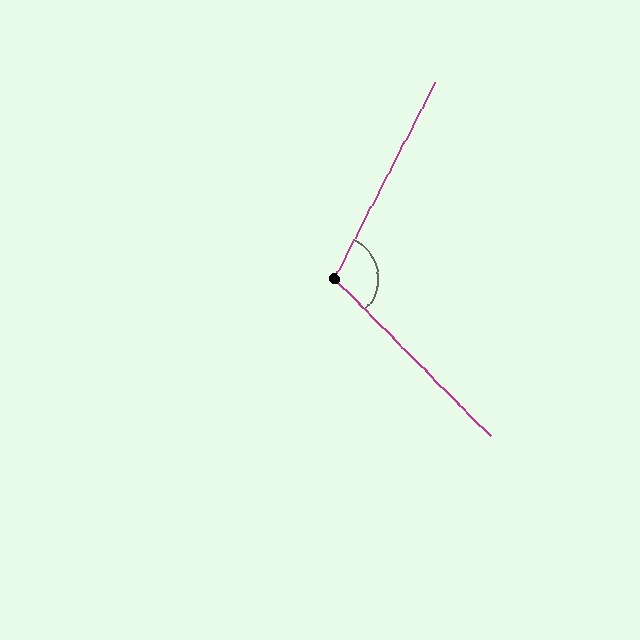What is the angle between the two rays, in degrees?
Approximately 108 degrees.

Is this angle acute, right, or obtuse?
It is obtuse.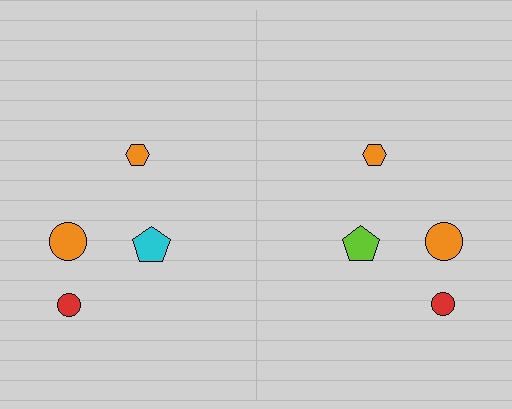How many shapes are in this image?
There are 8 shapes in this image.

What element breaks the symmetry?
The lime pentagon on the right side breaks the symmetry — its mirror counterpart is cyan.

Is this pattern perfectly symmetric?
No, the pattern is not perfectly symmetric. The lime pentagon on the right side breaks the symmetry — its mirror counterpart is cyan.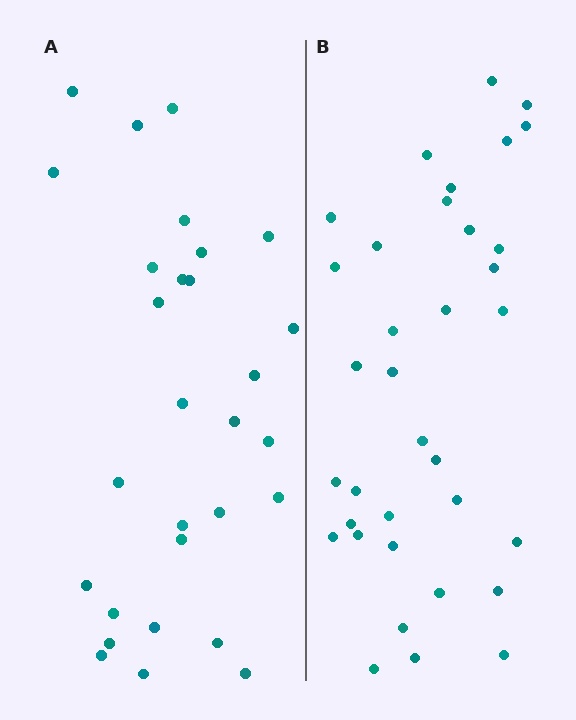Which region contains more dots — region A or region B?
Region B (the right region) has more dots.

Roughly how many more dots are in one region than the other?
Region B has about 6 more dots than region A.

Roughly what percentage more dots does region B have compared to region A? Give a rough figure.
About 20% more.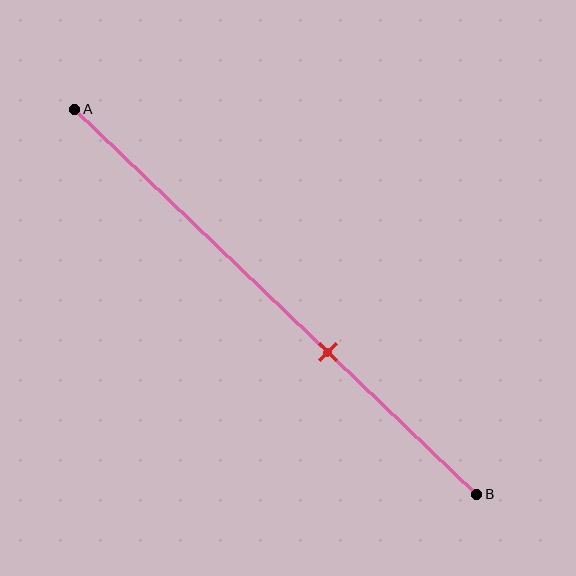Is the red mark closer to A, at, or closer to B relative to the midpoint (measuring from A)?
The red mark is closer to point B than the midpoint of segment AB.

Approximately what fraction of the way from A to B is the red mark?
The red mark is approximately 65% of the way from A to B.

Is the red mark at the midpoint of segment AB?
No, the mark is at about 65% from A, not at the 50% midpoint.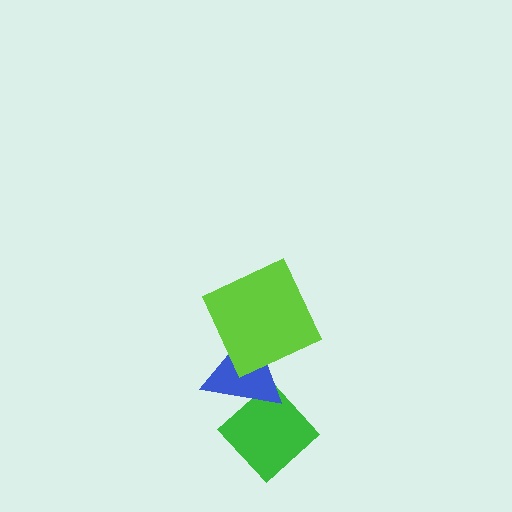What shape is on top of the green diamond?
The blue triangle is on top of the green diamond.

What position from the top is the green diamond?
The green diamond is 3rd from the top.